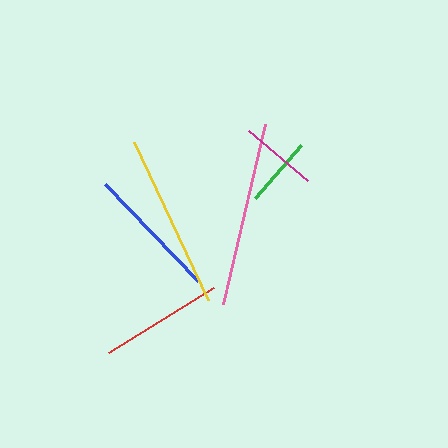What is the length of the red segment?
The red segment is approximately 124 pixels long.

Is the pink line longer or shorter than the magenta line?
The pink line is longer than the magenta line.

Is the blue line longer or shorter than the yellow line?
The yellow line is longer than the blue line.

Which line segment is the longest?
The pink line is the longest at approximately 184 pixels.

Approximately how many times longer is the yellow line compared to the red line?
The yellow line is approximately 1.4 times the length of the red line.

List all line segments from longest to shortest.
From longest to shortest: pink, yellow, blue, red, magenta, green.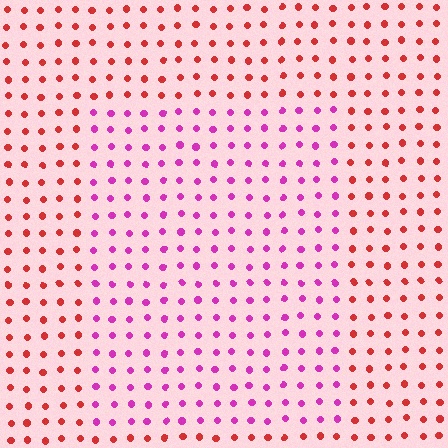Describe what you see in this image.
The image is filled with small red elements in a uniform arrangement. A rectangle-shaped region is visible where the elements are tinted to a slightly different hue, forming a subtle color boundary.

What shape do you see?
I see a rectangle.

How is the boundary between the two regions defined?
The boundary is defined purely by a slight shift in hue (about 50 degrees). Spacing, size, and orientation are identical on both sides.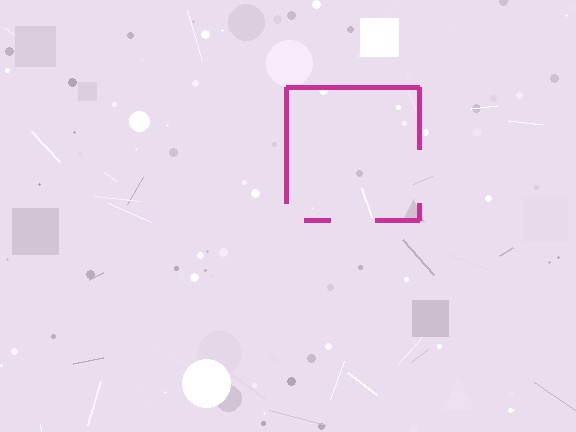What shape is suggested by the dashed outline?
The dashed outline suggests a square.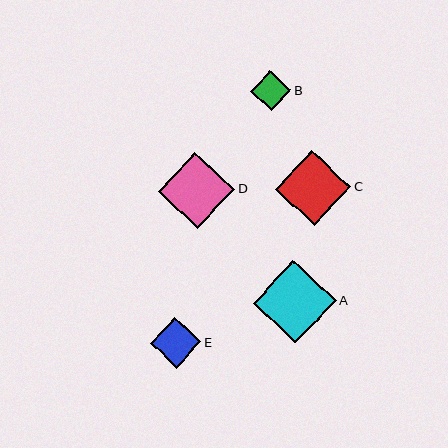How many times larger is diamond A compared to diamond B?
Diamond A is approximately 2.1 times the size of diamond B.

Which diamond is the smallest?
Diamond B is the smallest with a size of approximately 40 pixels.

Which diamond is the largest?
Diamond A is the largest with a size of approximately 83 pixels.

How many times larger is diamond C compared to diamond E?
Diamond C is approximately 1.5 times the size of diamond E.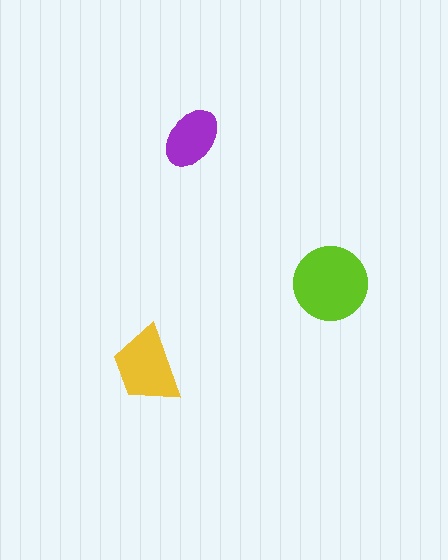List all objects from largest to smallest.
The lime circle, the yellow trapezoid, the purple ellipse.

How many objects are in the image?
There are 3 objects in the image.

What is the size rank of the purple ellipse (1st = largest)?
3rd.